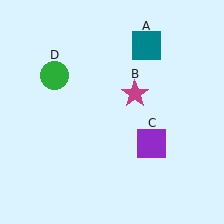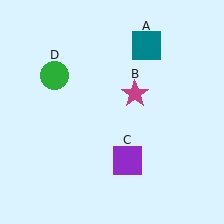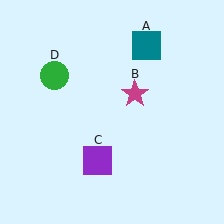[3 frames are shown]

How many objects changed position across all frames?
1 object changed position: purple square (object C).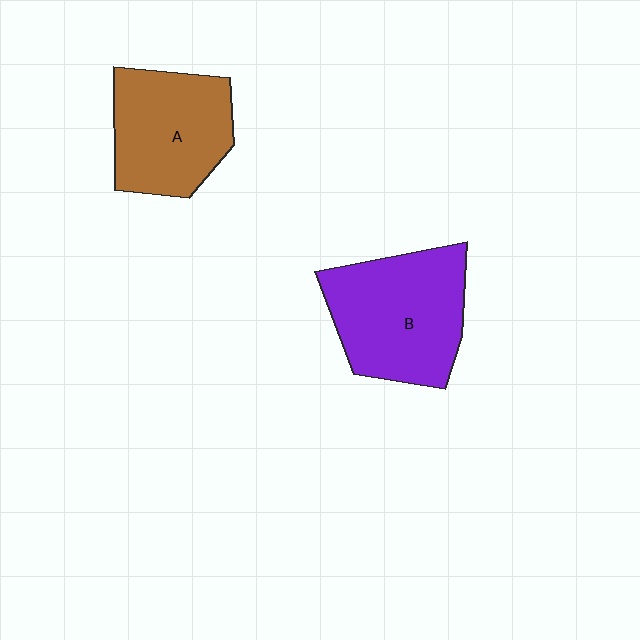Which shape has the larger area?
Shape B (purple).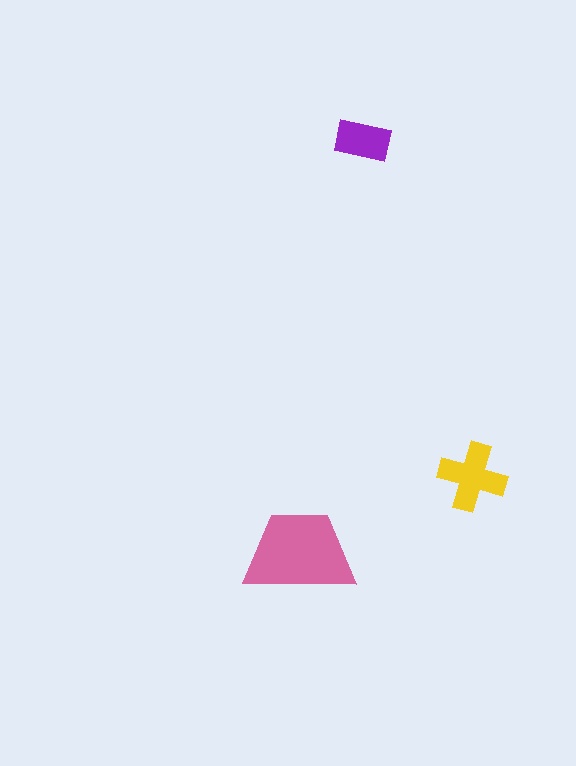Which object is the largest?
The pink trapezoid.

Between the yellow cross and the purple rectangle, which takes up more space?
The yellow cross.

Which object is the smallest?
The purple rectangle.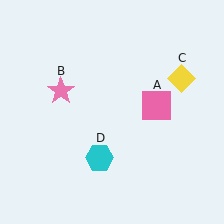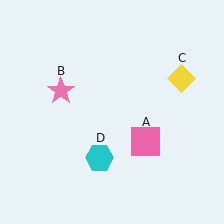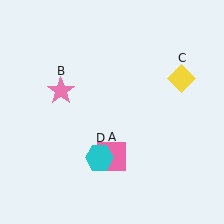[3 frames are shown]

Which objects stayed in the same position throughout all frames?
Pink star (object B) and yellow diamond (object C) and cyan hexagon (object D) remained stationary.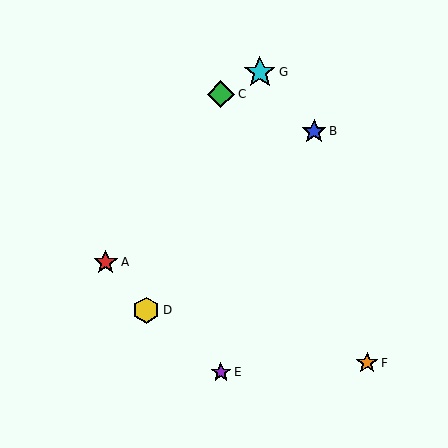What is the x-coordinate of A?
Object A is at x≈106.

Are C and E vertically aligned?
Yes, both are at x≈221.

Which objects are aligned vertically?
Objects C, E are aligned vertically.